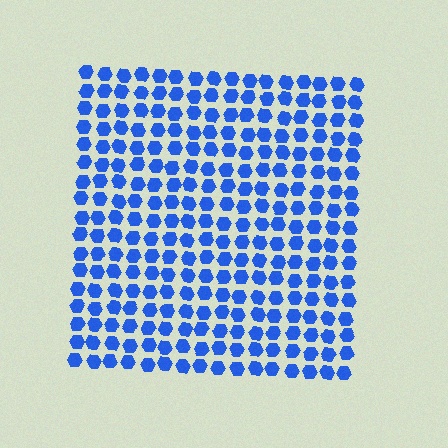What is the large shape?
The large shape is a square.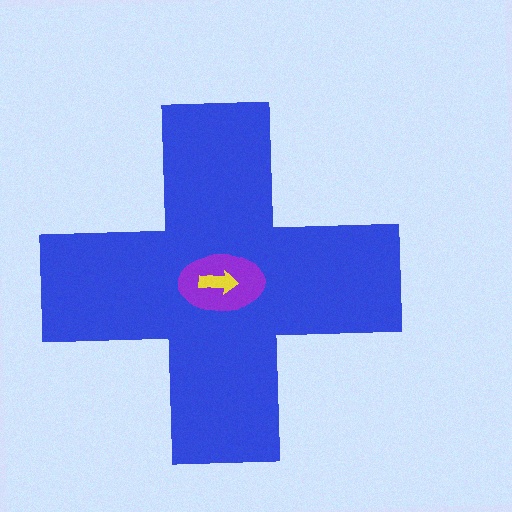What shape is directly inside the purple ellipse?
The yellow arrow.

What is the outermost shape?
The blue cross.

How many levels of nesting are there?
3.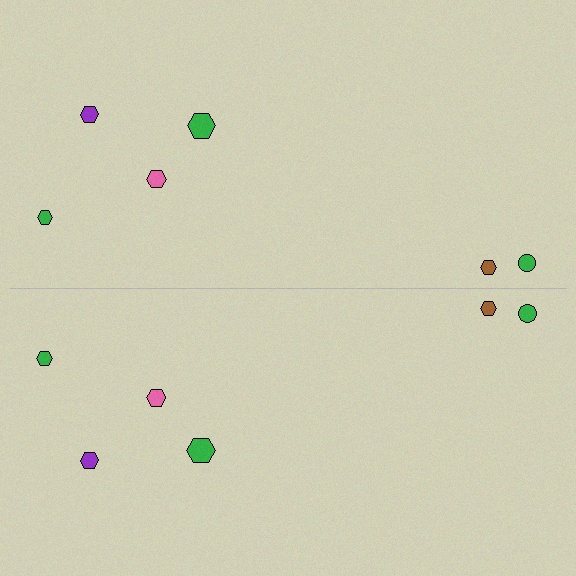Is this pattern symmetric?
Yes, this pattern has bilateral (reflection) symmetry.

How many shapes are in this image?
There are 12 shapes in this image.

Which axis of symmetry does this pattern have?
The pattern has a horizontal axis of symmetry running through the center of the image.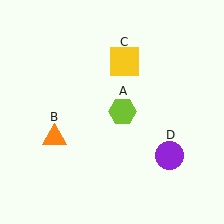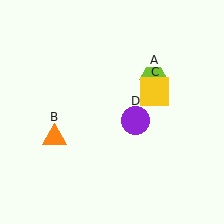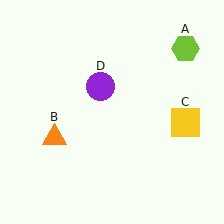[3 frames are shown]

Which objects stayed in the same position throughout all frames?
Orange triangle (object B) remained stationary.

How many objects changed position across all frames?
3 objects changed position: lime hexagon (object A), yellow square (object C), purple circle (object D).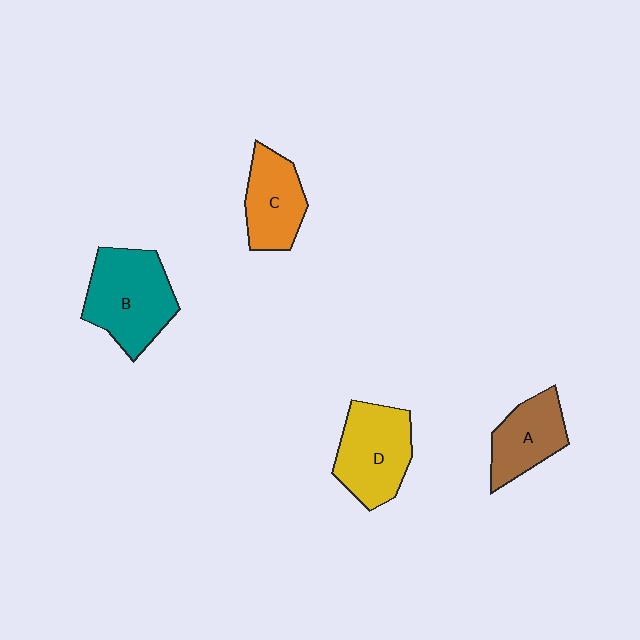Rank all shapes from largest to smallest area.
From largest to smallest: B (teal), D (yellow), C (orange), A (brown).